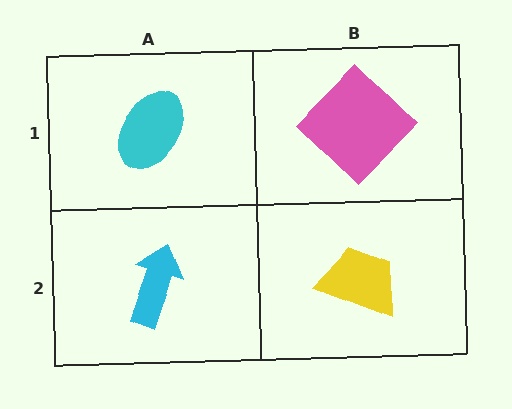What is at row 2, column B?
A yellow trapezoid.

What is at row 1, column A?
A cyan ellipse.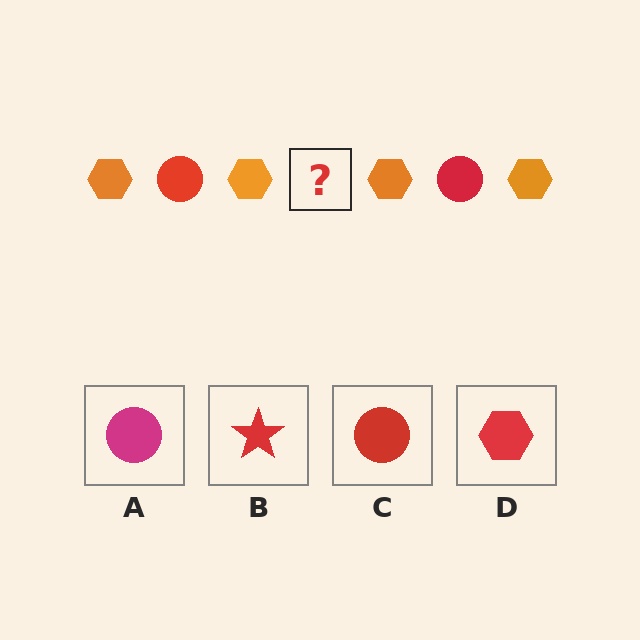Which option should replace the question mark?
Option C.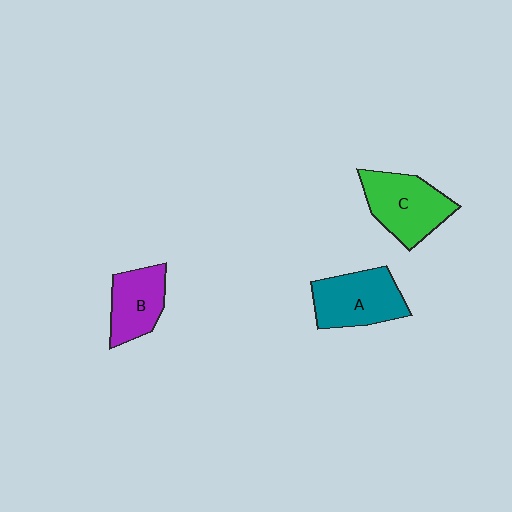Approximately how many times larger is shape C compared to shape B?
Approximately 1.3 times.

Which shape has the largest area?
Shape C (green).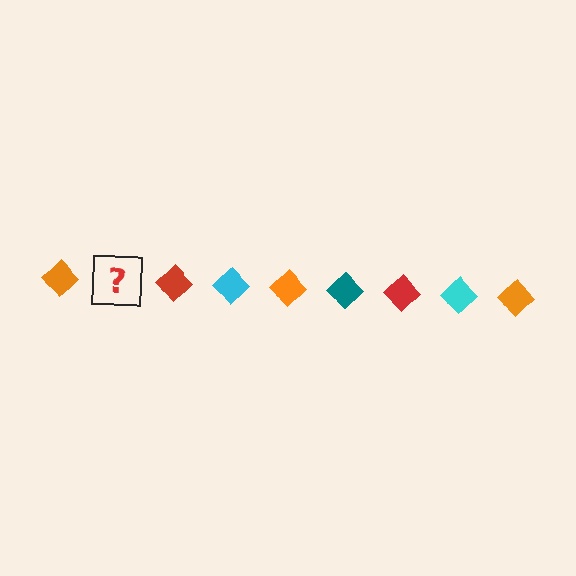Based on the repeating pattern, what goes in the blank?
The blank should be a teal diamond.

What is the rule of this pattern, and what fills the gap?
The rule is that the pattern cycles through orange, teal, red, cyan diamonds. The gap should be filled with a teal diamond.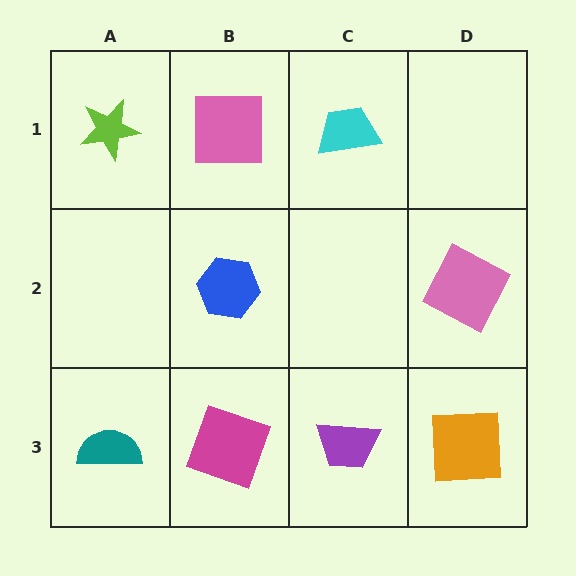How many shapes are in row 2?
2 shapes.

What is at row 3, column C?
A purple trapezoid.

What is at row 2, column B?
A blue hexagon.